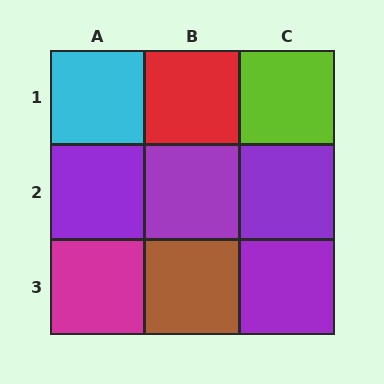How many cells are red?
1 cell is red.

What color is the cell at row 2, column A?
Purple.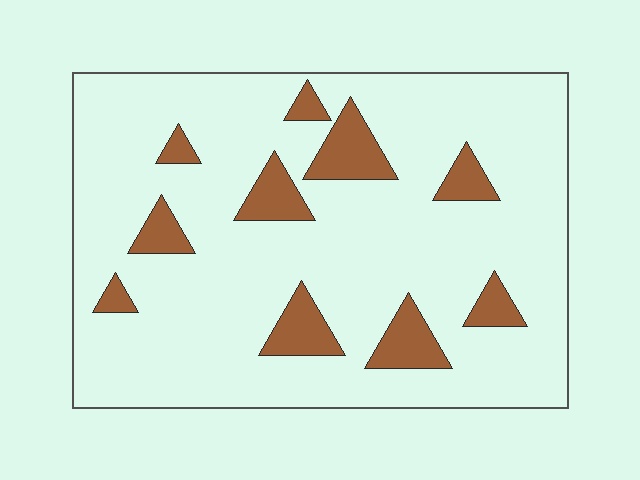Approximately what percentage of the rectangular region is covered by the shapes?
Approximately 15%.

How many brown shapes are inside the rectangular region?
10.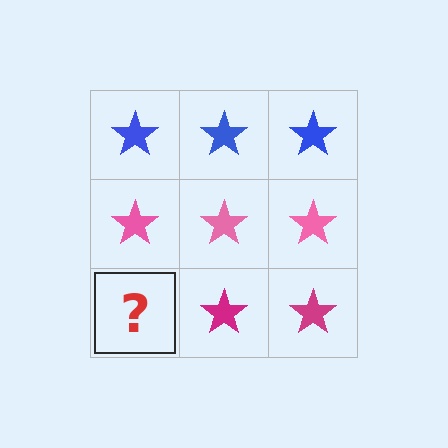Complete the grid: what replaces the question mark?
The question mark should be replaced with a magenta star.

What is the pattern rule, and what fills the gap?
The rule is that each row has a consistent color. The gap should be filled with a magenta star.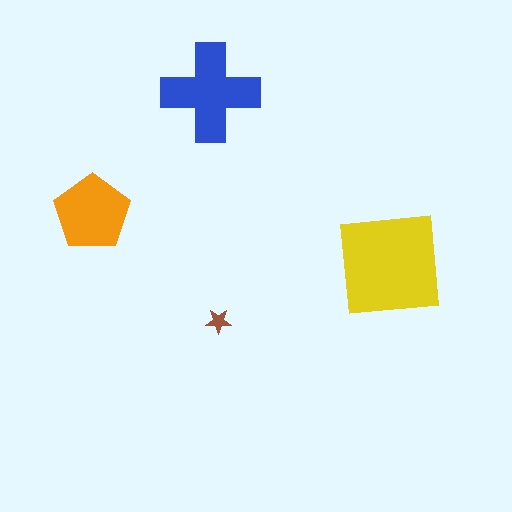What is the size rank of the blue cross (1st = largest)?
2nd.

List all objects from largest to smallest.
The yellow square, the blue cross, the orange pentagon, the brown star.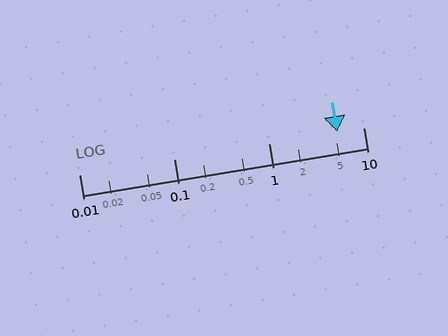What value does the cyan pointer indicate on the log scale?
The pointer indicates approximately 5.3.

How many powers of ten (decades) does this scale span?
The scale spans 3 decades, from 0.01 to 10.